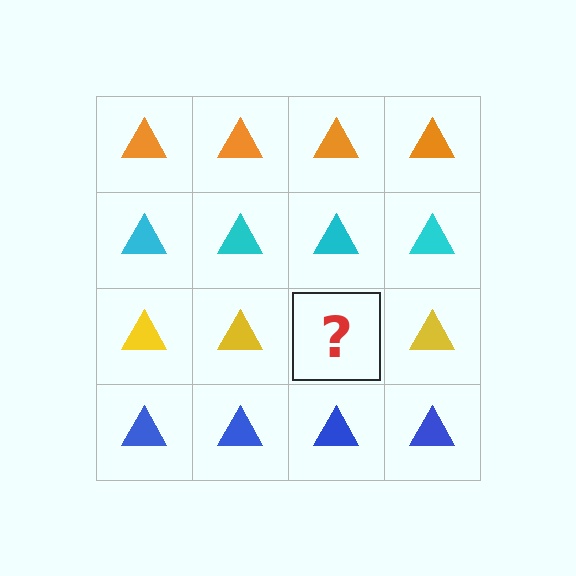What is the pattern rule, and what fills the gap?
The rule is that each row has a consistent color. The gap should be filled with a yellow triangle.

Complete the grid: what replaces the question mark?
The question mark should be replaced with a yellow triangle.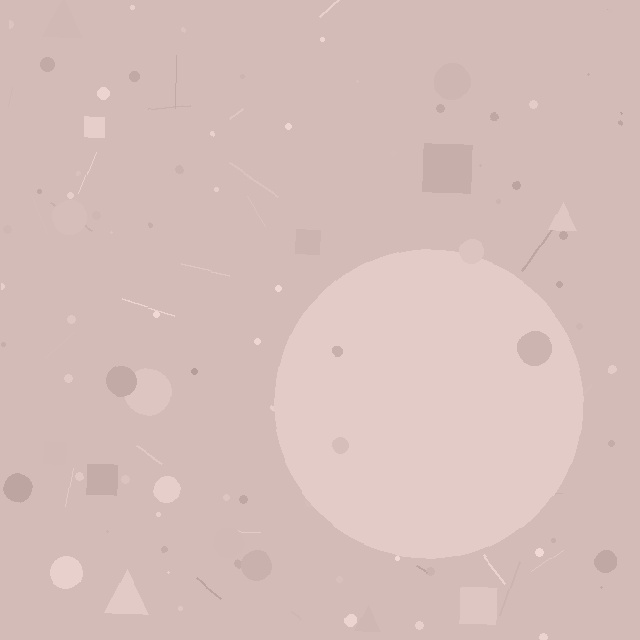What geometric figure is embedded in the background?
A circle is embedded in the background.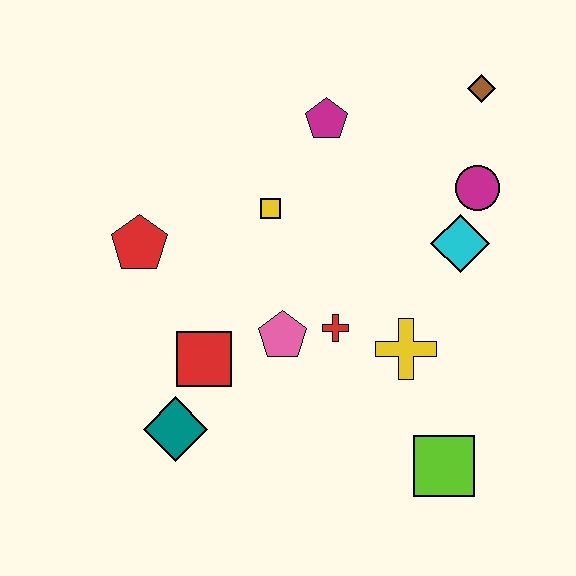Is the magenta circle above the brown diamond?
No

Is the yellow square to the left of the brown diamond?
Yes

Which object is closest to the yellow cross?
The red cross is closest to the yellow cross.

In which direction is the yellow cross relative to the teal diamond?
The yellow cross is to the right of the teal diamond.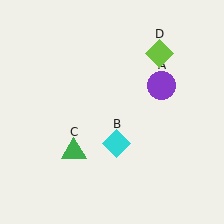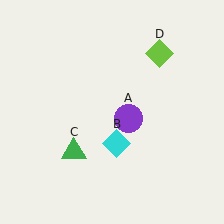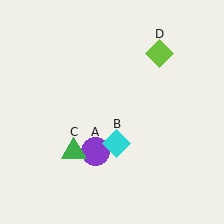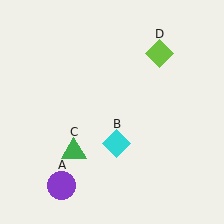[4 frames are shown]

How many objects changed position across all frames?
1 object changed position: purple circle (object A).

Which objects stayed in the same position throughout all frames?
Cyan diamond (object B) and green triangle (object C) and lime diamond (object D) remained stationary.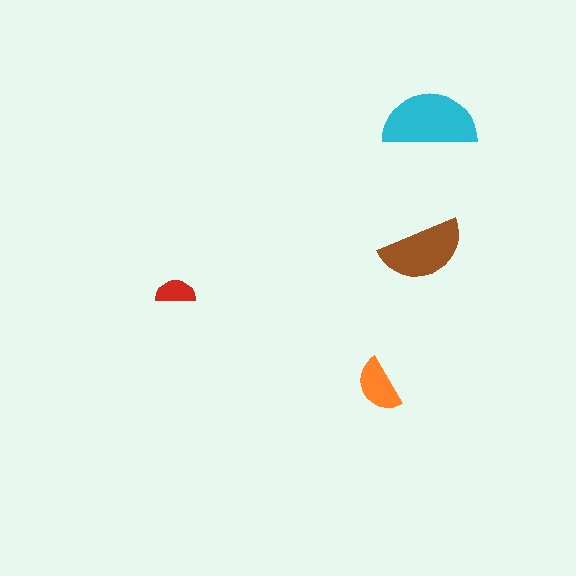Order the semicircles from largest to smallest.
the cyan one, the brown one, the orange one, the red one.